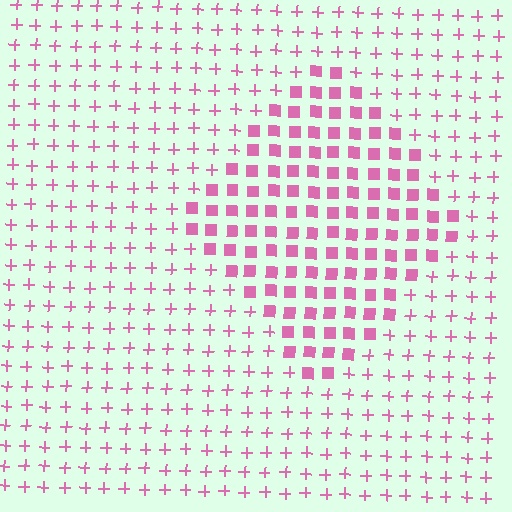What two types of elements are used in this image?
The image uses squares inside the diamond region and plus signs outside it.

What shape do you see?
I see a diamond.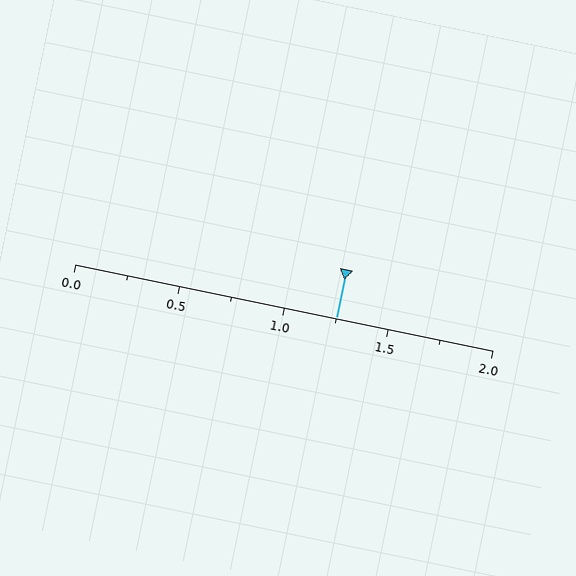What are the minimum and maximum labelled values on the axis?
The axis runs from 0.0 to 2.0.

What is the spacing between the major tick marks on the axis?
The major ticks are spaced 0.5 apart.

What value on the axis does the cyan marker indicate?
The marker indicates approximately 1.25.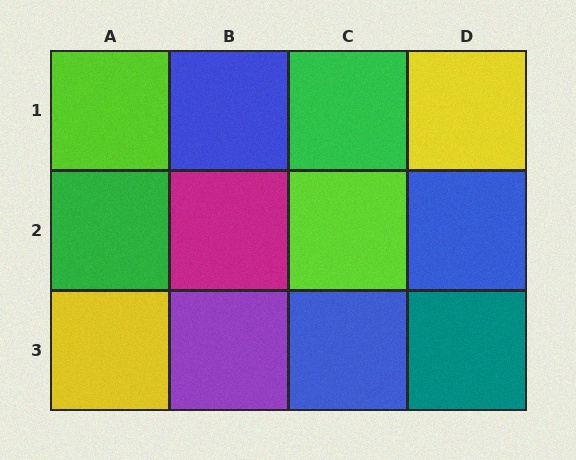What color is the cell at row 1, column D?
Yellow.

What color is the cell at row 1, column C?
Green.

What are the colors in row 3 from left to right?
Yellow, purple, blue, teal.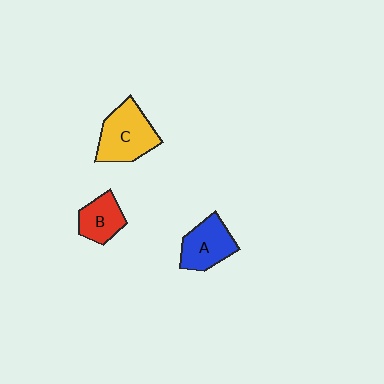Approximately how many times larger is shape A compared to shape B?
Approximately 1.3 times.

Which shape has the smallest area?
Shape B (red).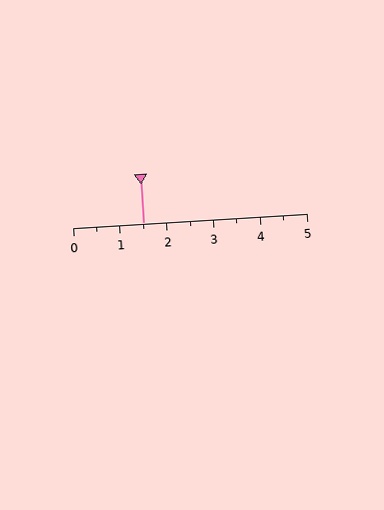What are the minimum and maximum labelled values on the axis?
The axis runs from 0 to 5.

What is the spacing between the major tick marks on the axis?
The major ticks are spaced 1 apart.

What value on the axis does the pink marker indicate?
The marker indicates approximately 1.5.